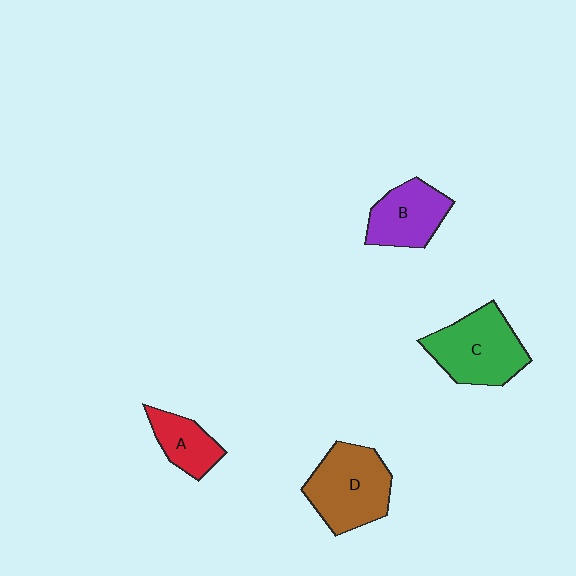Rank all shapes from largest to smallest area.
From largest to smallest: D (brown), C (green), B (purple), A (red).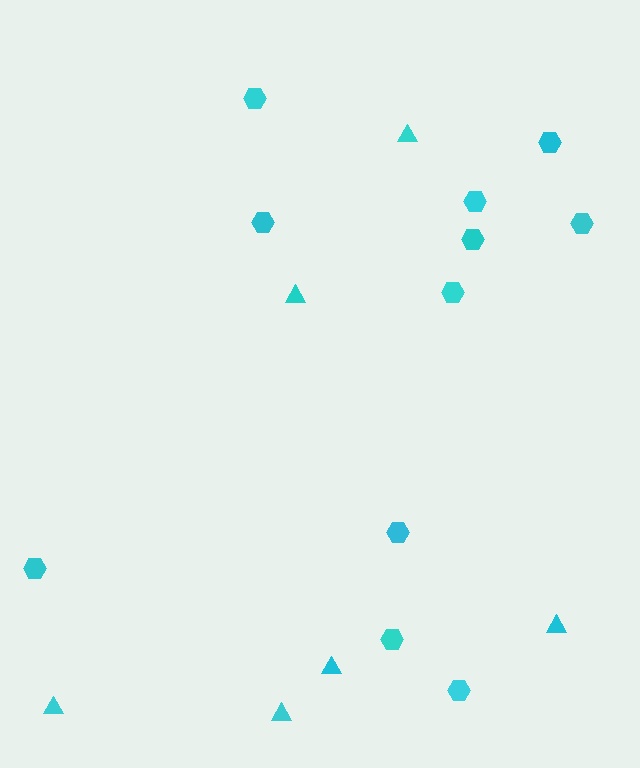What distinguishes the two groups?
There are 2 groups: one group of triangles (6) and one group of hexagons (11).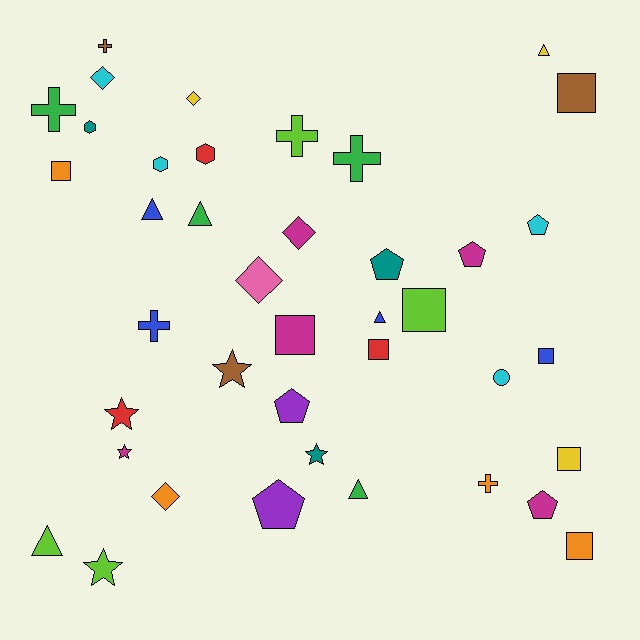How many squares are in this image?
There are 8 squares.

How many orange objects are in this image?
There are 4 orange objects.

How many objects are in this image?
There are 40 objects.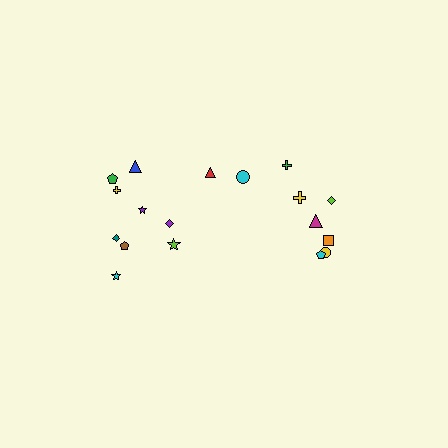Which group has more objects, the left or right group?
The left group.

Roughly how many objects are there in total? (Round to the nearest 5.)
Roughly 20 objects in total.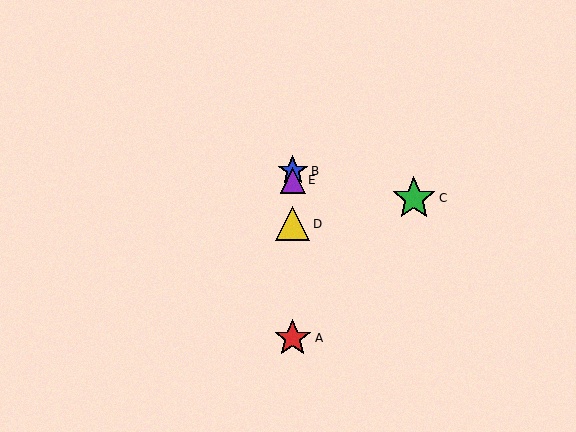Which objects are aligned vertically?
Objects A, B, D, E are aligned vertically.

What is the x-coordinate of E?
Object E is at x≈293.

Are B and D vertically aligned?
Yes, both are at x≈293.